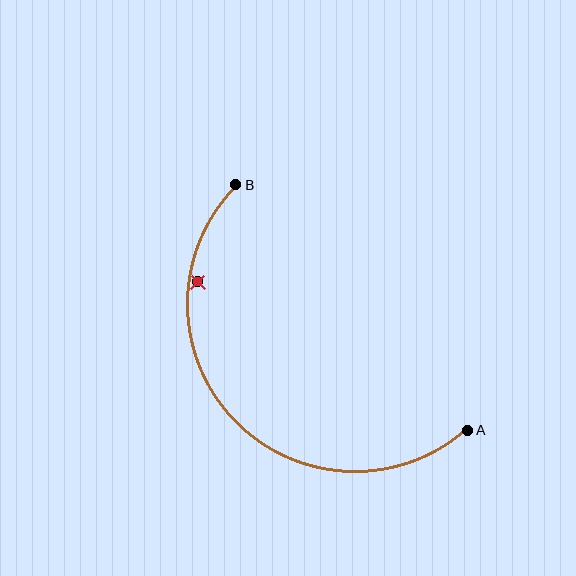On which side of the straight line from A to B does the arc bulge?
The arc bulges below and to the left of the straight line connecting A and B.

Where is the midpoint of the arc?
The arc midpoint is the point on the curve farthest from the straight line joining A and B. It sits below and to the left of that line.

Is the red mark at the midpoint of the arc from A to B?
No — the red mark does not lie on the arc at all. It sits slightly inside the curve.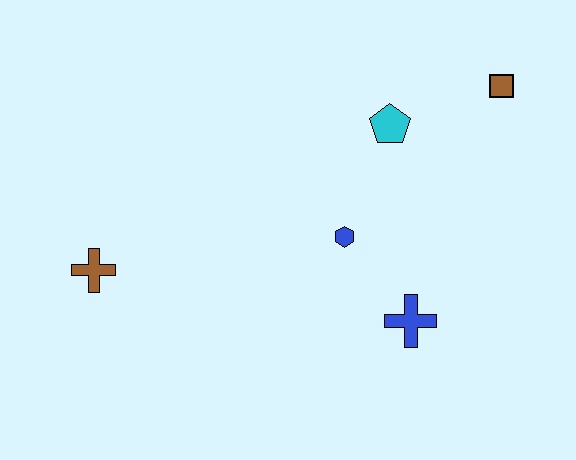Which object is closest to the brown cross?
The blue hexagon is closest to the brown cross.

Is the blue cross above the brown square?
No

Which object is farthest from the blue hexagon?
The brown cross is farthest from the blue hexagon.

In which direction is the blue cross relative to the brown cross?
The blue cross is to the right of the brown cross.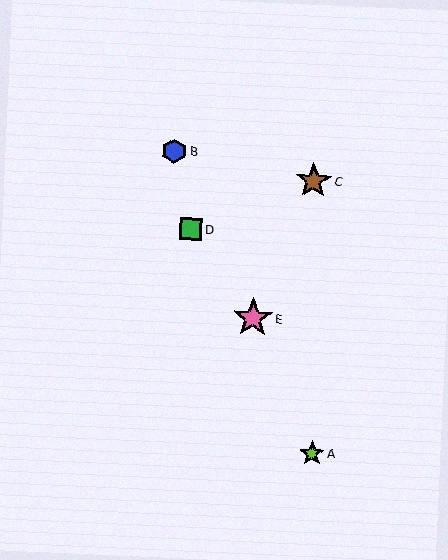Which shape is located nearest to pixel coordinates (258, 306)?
The pink star (labeled E) at (253, 318) is nearest to that location.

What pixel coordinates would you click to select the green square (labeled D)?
Click at (191, 229) to select the green square D.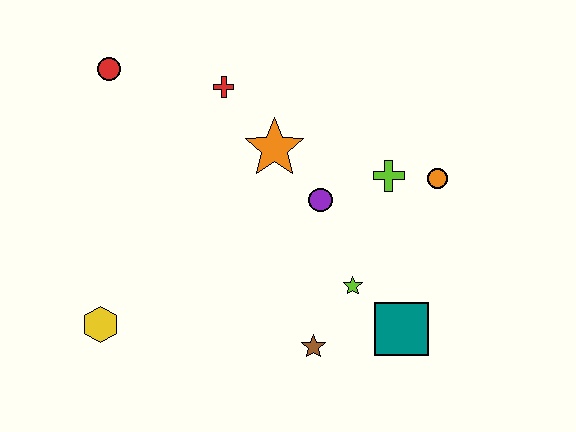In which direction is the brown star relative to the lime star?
The brown star is below the lime star.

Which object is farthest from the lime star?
The red circle is farthest from the lime star.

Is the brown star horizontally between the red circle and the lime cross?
Yes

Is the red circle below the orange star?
No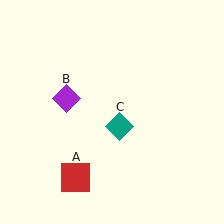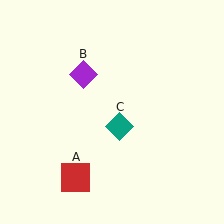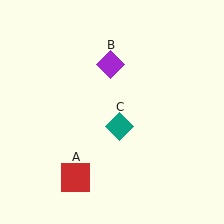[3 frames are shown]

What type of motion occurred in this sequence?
The purple diamond (object B) rotated clockwise around the center of the scene.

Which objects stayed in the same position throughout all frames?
Red square (object A) and teal diamond (object C) remained stationary.